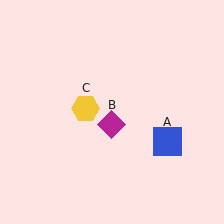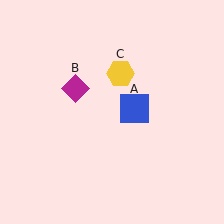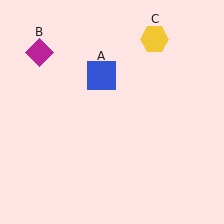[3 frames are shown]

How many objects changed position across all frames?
3 objects changed position: blue square (object A), magenta diamond (object B), yellow hexagon (object C).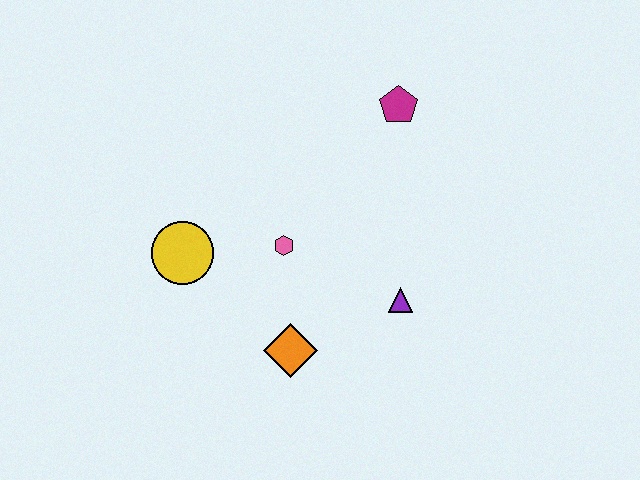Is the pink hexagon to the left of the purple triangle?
Yes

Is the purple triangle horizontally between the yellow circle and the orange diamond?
No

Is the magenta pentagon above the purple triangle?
Yes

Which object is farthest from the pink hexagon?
The magenta pentagon is farthest from the pink hexagon.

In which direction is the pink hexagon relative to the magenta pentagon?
The pink hexagon is below the magenta pentagon.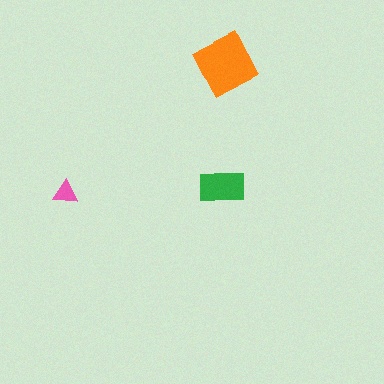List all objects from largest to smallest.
The orange square, the green rectangle, the pink triangle.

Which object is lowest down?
The pink triangle is bottommost.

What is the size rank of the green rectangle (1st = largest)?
2nd.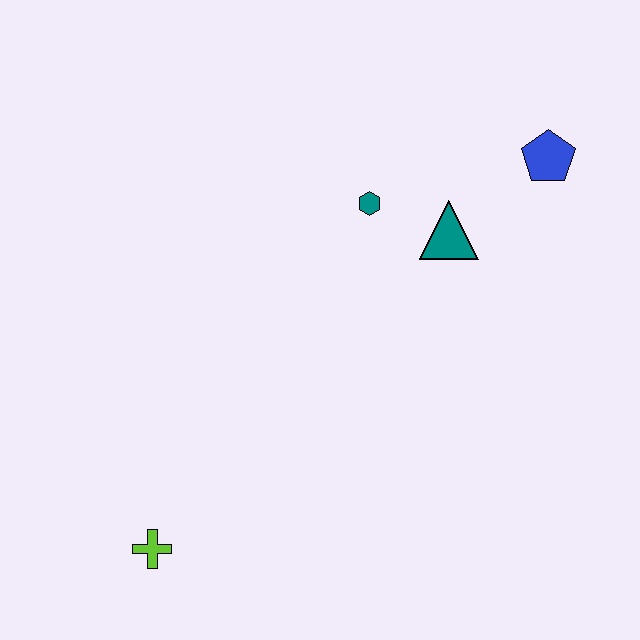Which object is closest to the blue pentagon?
The teal triangle is closest to the blue pentagon.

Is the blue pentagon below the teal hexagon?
No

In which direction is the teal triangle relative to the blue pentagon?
The teal triangle is to the left of the blue pentagon.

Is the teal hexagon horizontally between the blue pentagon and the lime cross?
Yes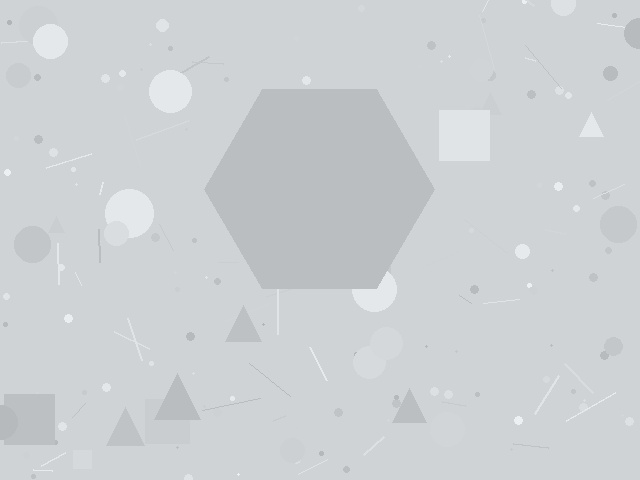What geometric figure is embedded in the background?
A hexagon is embedded in the background.